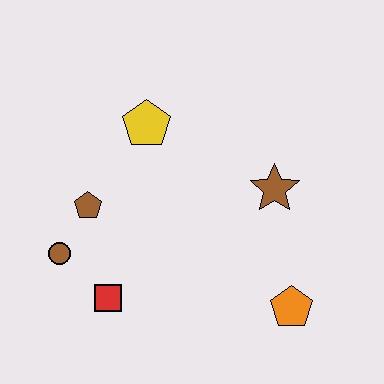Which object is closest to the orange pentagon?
The brown star is closest to the orange pentagon.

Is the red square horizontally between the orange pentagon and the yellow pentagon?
No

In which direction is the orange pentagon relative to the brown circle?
The orange pentagon is to the right of the brown circle.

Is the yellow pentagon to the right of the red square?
Yes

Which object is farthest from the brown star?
The brown circle is farthest from the brown star.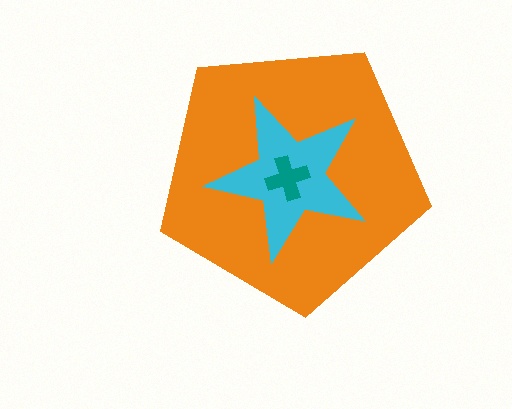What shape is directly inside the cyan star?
The teal cross.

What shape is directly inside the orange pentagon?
The cyan star.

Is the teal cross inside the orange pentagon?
Yes.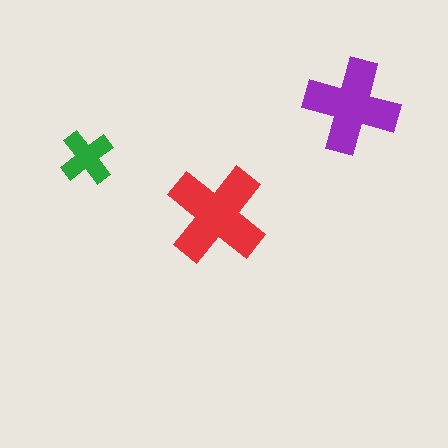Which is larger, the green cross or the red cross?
The red one.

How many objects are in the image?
There are 3 objects in the image.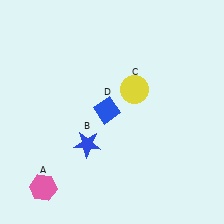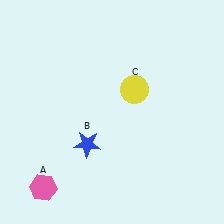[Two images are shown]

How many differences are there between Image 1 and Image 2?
There is 1 difference between the two images.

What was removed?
The blue diamond (D) was removed in Image 2.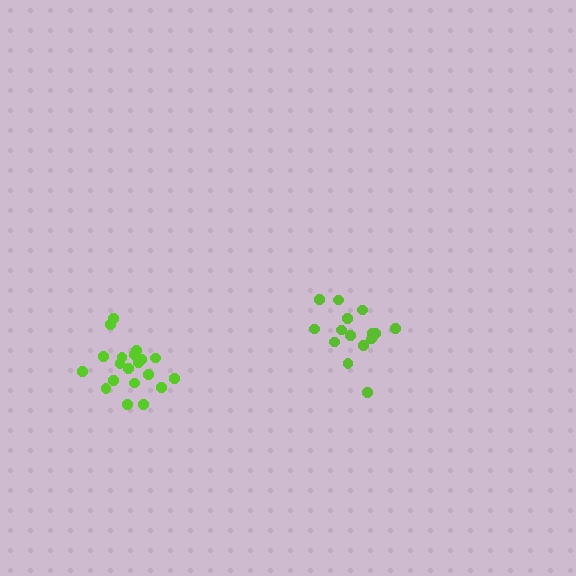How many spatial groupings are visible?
There are 2 spatial groupings.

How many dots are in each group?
Group 1: 15 dots, Group 2: 20 dots (35 total).